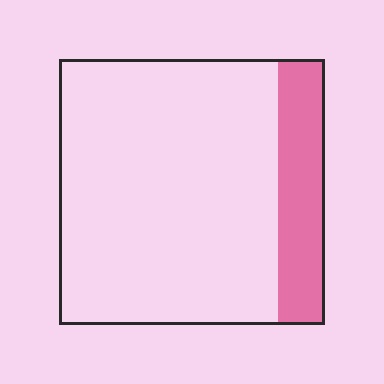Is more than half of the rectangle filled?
No.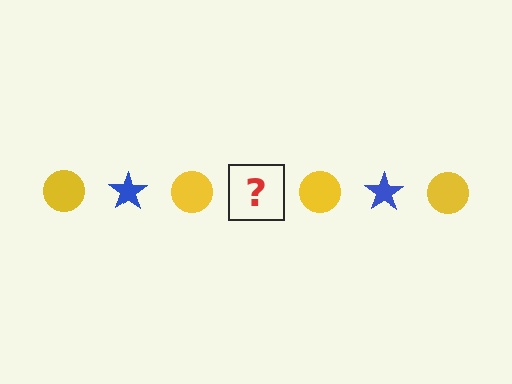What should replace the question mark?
The question mark should be replaced with a blue star.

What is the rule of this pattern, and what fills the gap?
The rule is that the pattern alternates between yellow circle and blue star. The gap should be filled with a blue star.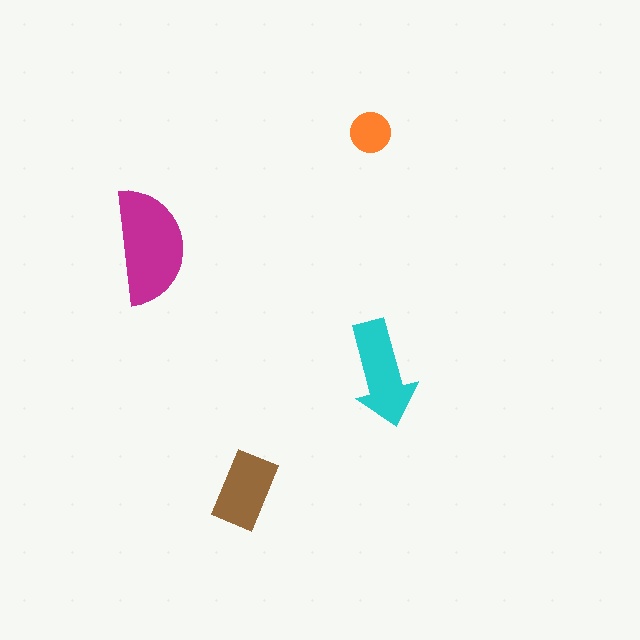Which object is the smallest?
The orange circle.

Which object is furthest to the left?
The magenta semicircle is leftmost.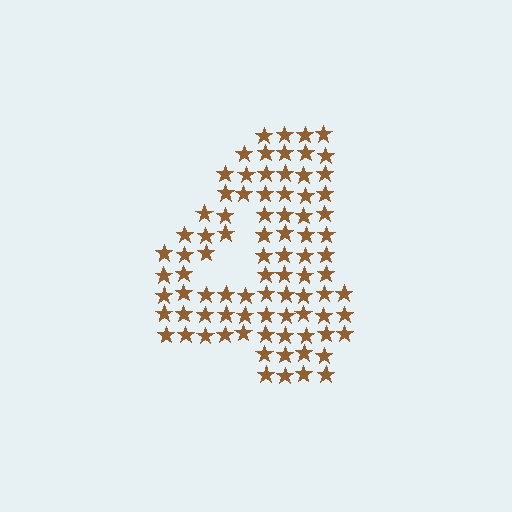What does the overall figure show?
The overall figure shows the digit 4.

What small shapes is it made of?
It is made of small stars.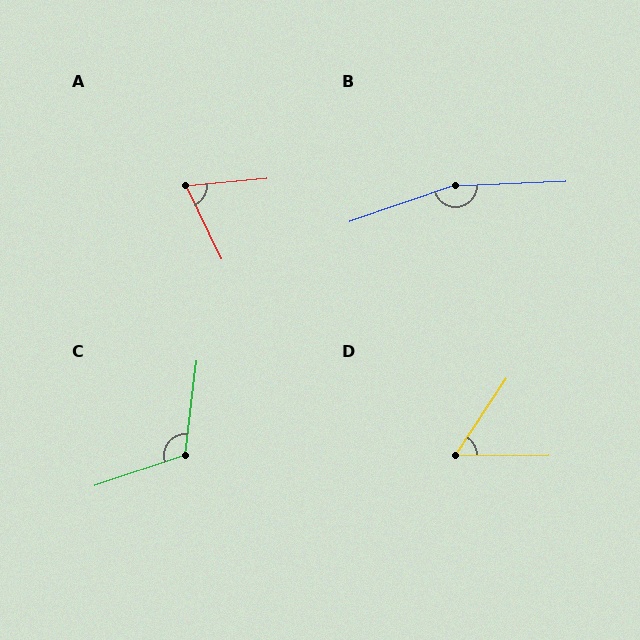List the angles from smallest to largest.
D (57°), A (69°), C (115°), B (164°).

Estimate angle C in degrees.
Approximately 115 degrees.